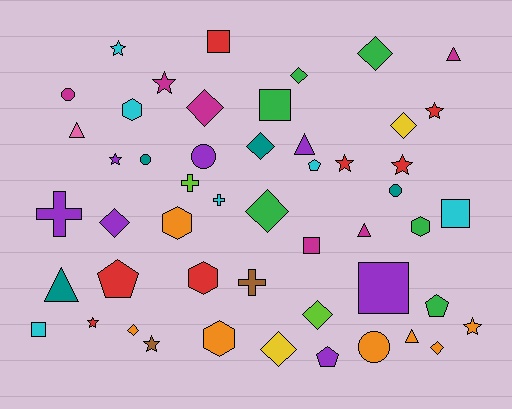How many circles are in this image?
There are 5 circles.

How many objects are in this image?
There are 50 objects.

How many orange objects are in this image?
There are 7 orange objects.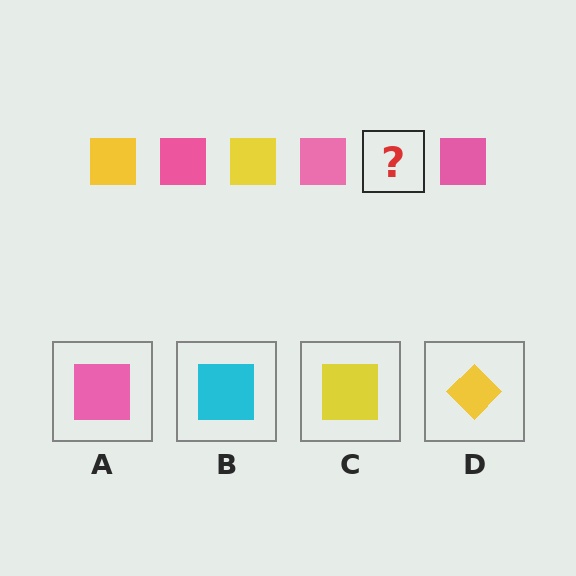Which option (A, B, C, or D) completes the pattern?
C.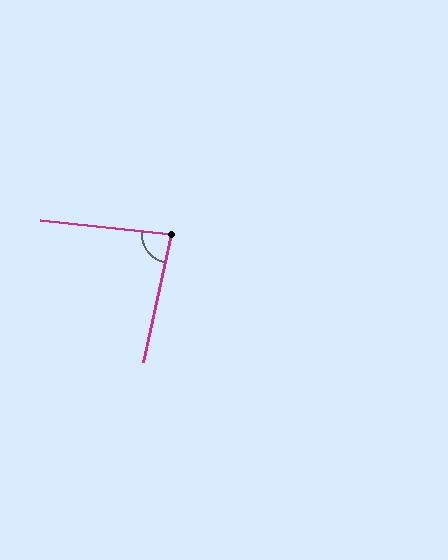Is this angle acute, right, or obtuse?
It is acute.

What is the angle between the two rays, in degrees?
Approximately 84 degrees.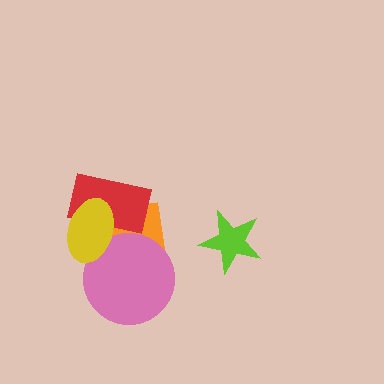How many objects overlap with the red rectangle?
2 objects overlap with the red rectangle.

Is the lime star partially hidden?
No, no other shape covers it.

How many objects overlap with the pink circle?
2 objects overlap with the pink circle.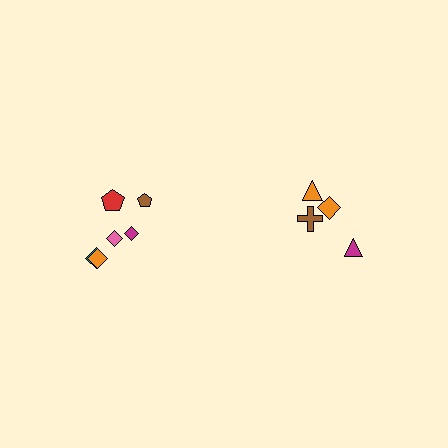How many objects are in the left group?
There are 6 objects.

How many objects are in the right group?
There are 4 objects.